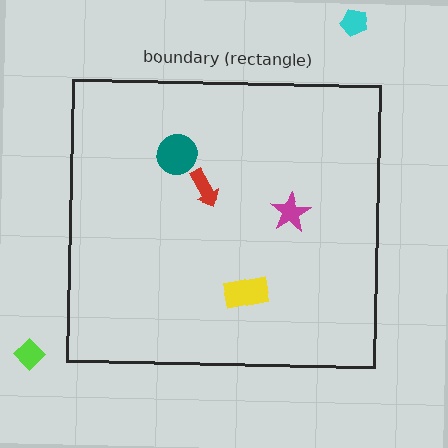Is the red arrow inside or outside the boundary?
Inside.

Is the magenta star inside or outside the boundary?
Inside.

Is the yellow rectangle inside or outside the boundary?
Inside.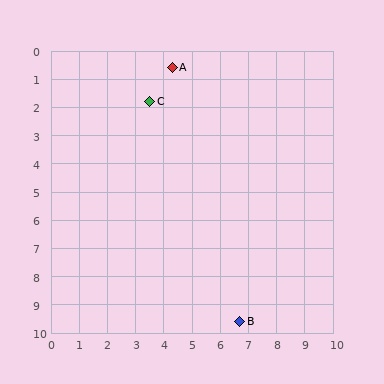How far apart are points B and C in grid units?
Points B and C are about 8.4 grid units apart.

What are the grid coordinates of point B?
Point B is at approximately (6.7, 9.6).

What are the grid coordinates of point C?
Point C is at approximately (3.5, 1.8).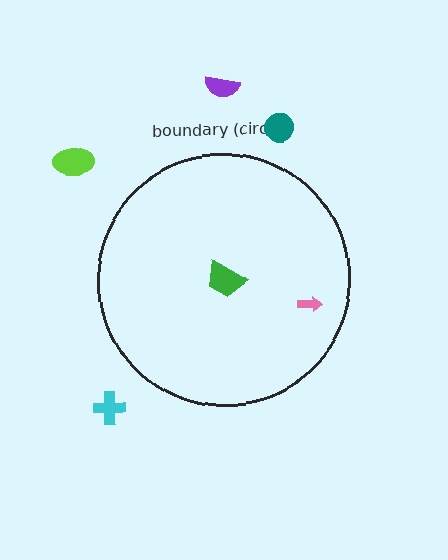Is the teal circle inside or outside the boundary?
Outside.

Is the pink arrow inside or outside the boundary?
Inside.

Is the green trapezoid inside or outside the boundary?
Inside.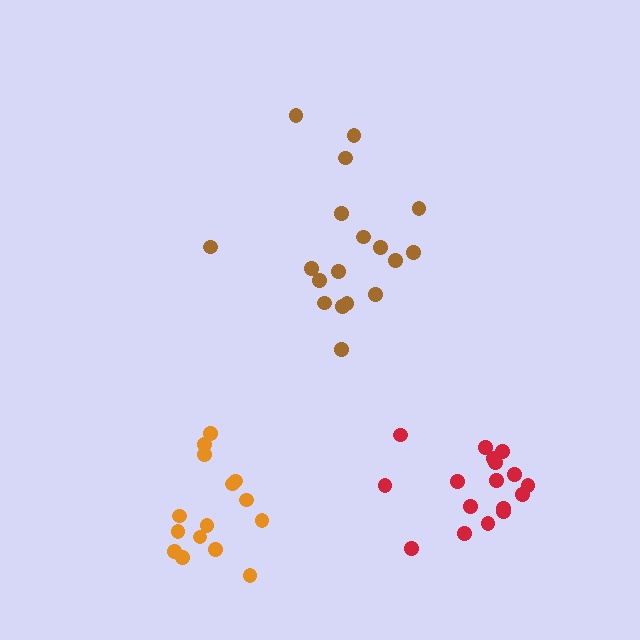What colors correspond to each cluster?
The clusters are colored: red, brown, orange.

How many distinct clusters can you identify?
There are 3 distinct clusters.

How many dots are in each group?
Group 1: 17 dots, Group 2: 18 dots, Group 3: 15 dots (50 total).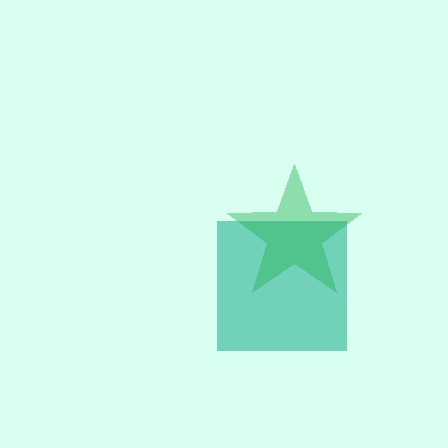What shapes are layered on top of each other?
The layered shapes are: a teal square, a green star.